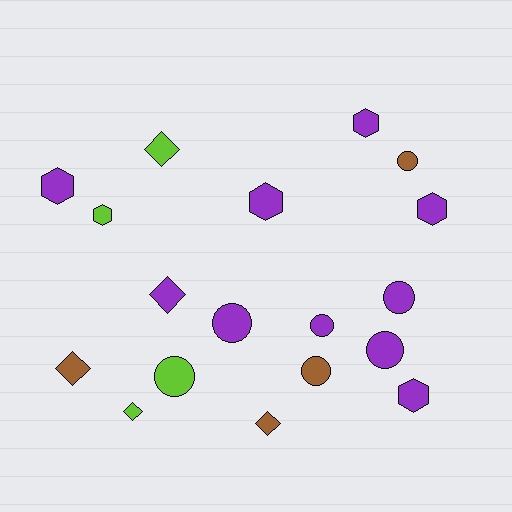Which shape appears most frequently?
Circle, with 7 objects.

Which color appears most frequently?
Purple, with 10 objects.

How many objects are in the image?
There are 18 objects.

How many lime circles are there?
There is 1 lime circle.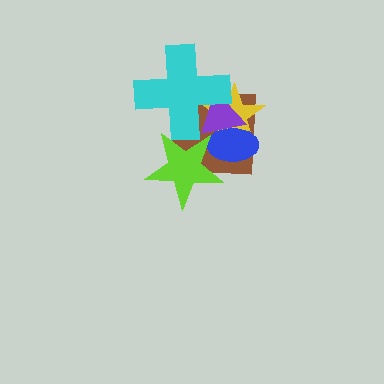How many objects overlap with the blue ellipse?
4 objects overlap with the blue ellipse.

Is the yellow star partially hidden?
Yes, it is partially covered by another shape.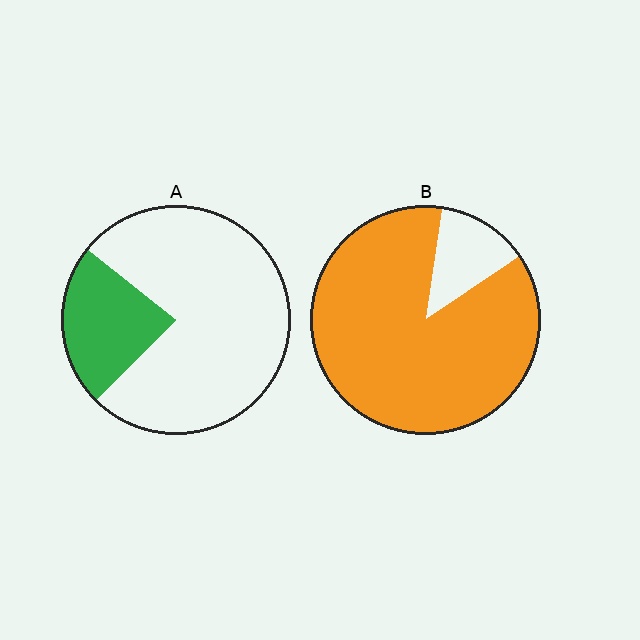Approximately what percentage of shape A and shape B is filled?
A is approximately 25% and B is approximately 85%.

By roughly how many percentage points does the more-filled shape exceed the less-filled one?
By roughly 65 percentage points (B over A).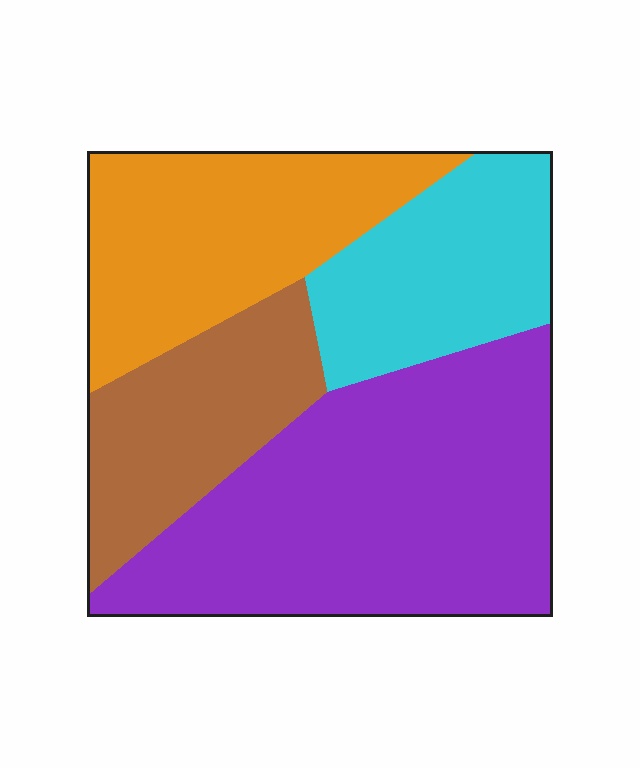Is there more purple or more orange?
Purple.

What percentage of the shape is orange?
Orange covers around 25% of the shape.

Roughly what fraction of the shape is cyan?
Cyan covers around 20% of the shape.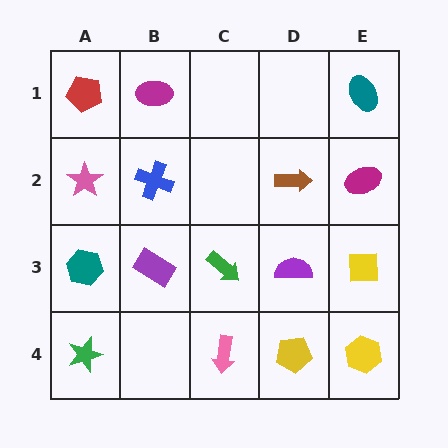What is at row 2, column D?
A brown arrow.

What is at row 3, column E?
A yellow square.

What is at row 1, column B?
A magenta ellipse.